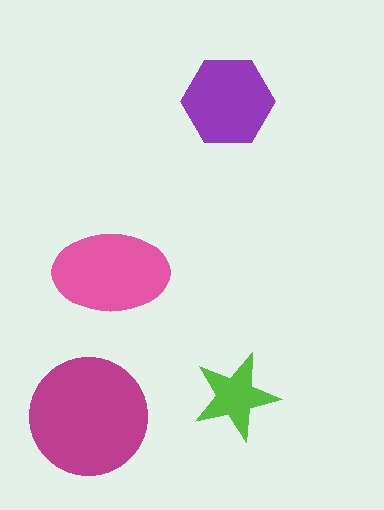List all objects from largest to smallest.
The magenta circle, the pink ellipse, the purple hexagon, the lime star.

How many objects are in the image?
There are 4 objects in the image.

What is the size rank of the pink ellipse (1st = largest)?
2nd.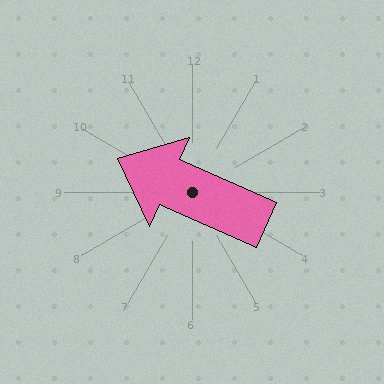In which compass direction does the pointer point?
Northwest.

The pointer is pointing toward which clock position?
Roughly 10 o'clock.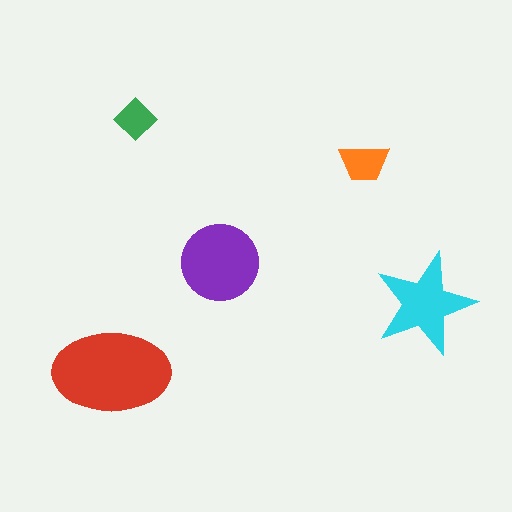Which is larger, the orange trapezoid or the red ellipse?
The red ellipse.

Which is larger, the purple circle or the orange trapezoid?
The purple circle.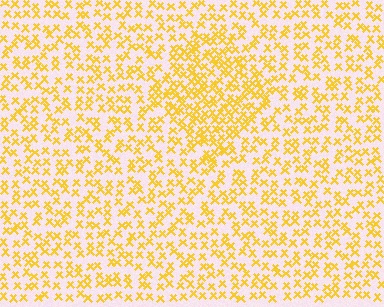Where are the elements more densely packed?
The elements are more densely packed inside the diamond boundary.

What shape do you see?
I see a diamond.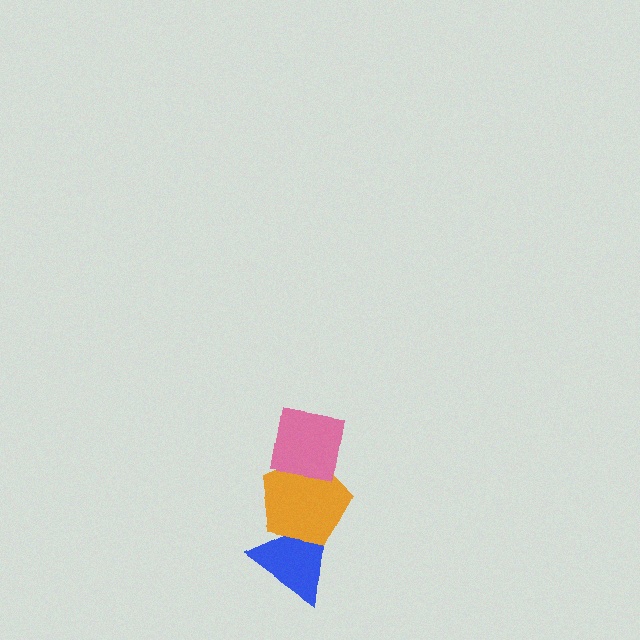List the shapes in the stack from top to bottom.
From top to bottom: the pink square, the orange pentagon, the blue triangle.